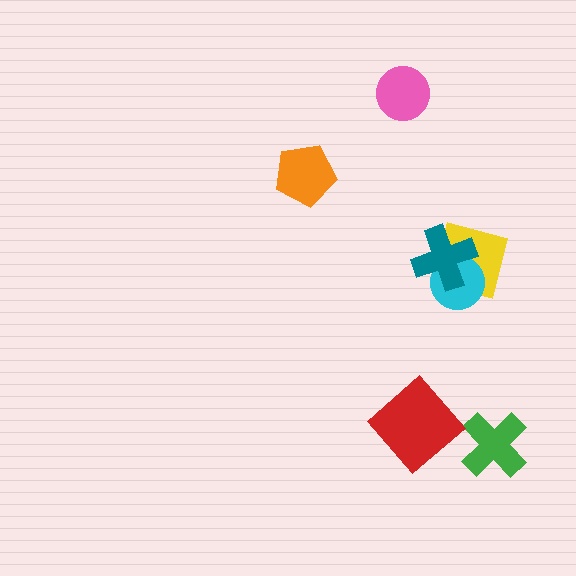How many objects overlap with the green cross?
0 objects overlap with the green cross.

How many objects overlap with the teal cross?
2 objects overlap with the teal cross.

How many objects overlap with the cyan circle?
2 objects overlap with the cyan circle.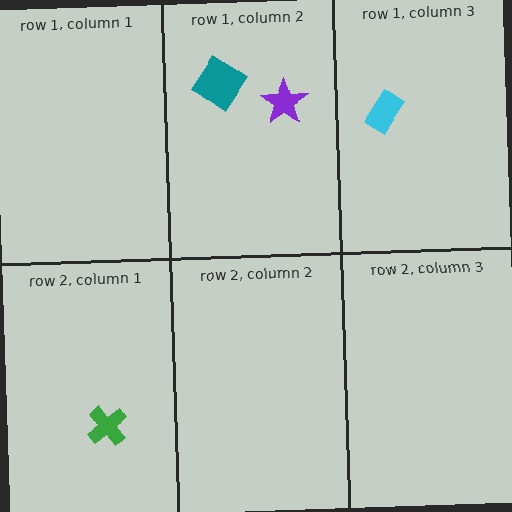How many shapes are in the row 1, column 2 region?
2.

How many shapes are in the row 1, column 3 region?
1.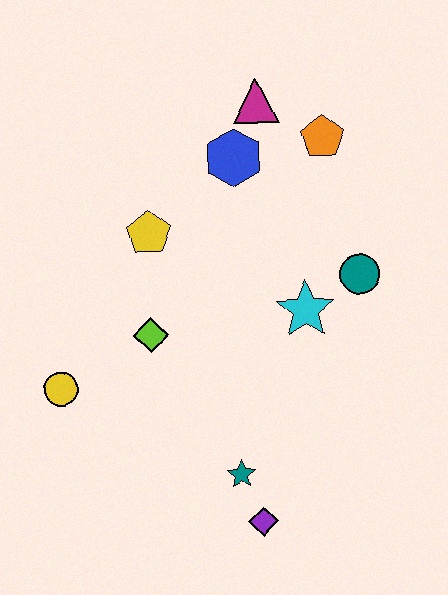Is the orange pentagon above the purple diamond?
Yes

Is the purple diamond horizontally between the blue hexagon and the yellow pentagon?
No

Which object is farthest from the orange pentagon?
The purple diamond is farthest from the orange pentagon.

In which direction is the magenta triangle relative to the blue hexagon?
The magenta triangle is above the blue hexagon.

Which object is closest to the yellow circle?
The lime diamond is closest to the yellow circle.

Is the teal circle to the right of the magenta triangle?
Yes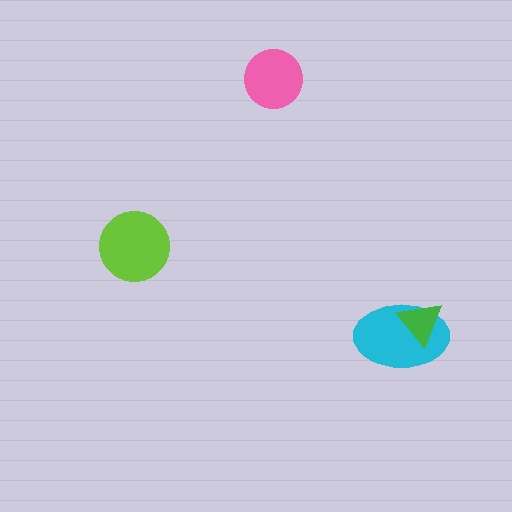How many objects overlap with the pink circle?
0 objects overlap with the pink circle.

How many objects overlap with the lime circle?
0 objects overlap with the lime circle.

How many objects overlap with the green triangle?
1 object overlaps with the green triangle.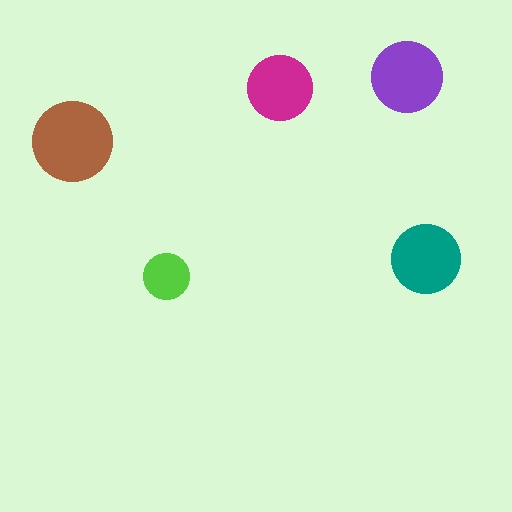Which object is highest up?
The purple circle is topmost.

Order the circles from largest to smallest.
the brown one, the purple one, the teal one, the magenta one, the lime one.